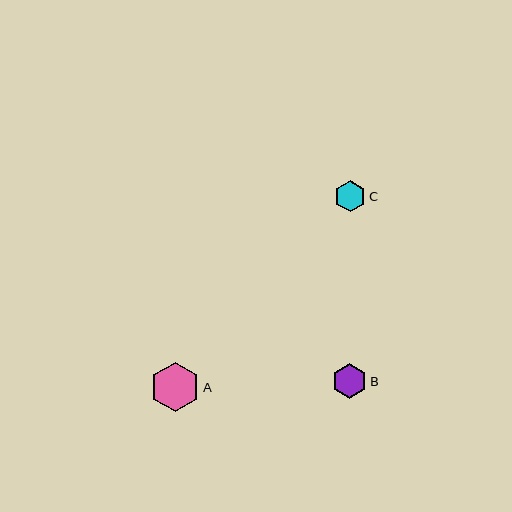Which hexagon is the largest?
Hexagon A is the largest with a size of approximately 49 pixels.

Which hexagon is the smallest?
Hexagon C is the smallest with a size of approximately 32 pixels.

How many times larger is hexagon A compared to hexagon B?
Hexagon A is approximately 1.4 times the size of hexagon B.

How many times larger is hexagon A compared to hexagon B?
Hexagon A is approximately 1.4 times the size of hexagon B.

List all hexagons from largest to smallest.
From largest to smallest: A, B, C.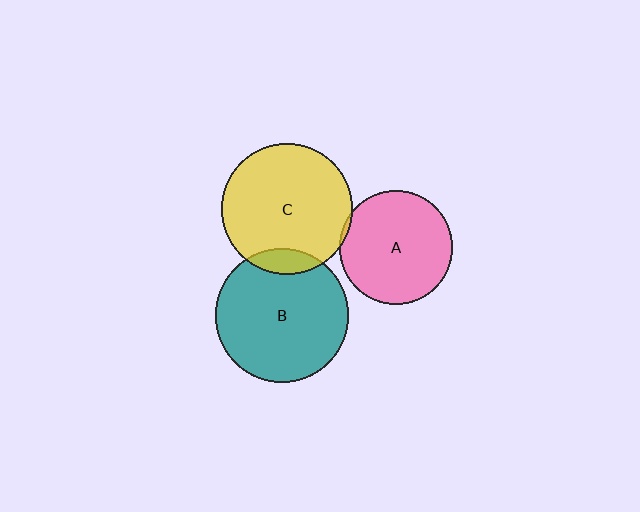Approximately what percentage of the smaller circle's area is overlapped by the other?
Approximately 5%.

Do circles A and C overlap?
Yes.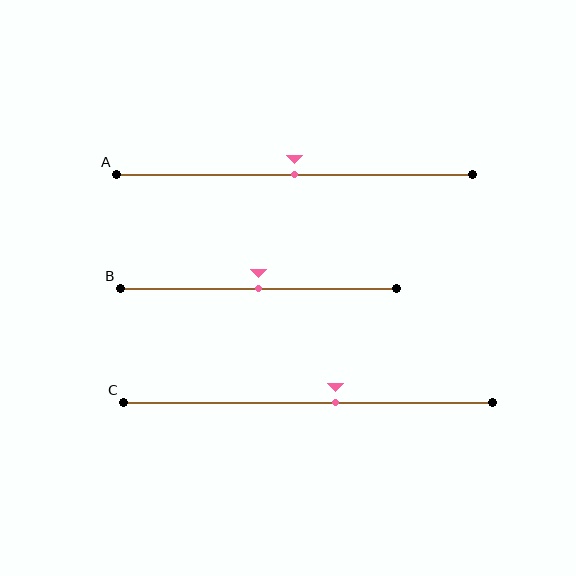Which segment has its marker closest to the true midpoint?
Segment A has its marker closest to the true midpoint.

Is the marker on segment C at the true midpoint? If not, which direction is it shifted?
No, the marker on segment C is shifted to the right by about 7% of the segment length.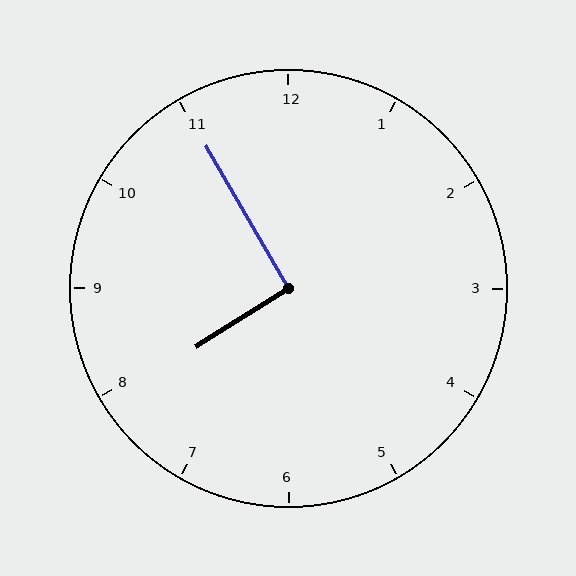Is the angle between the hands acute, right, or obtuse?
It is right.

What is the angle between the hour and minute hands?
Approximately 92 degrees.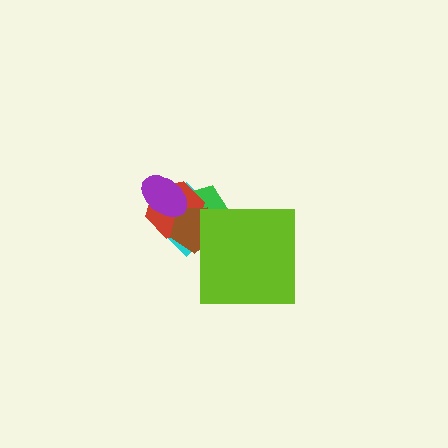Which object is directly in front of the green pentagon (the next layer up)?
The red hexagon is directly in front of the green pentagon.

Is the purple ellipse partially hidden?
No, no other shape covers it.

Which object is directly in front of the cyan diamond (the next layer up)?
The green pentagon is directly in front of the cyan diamond.